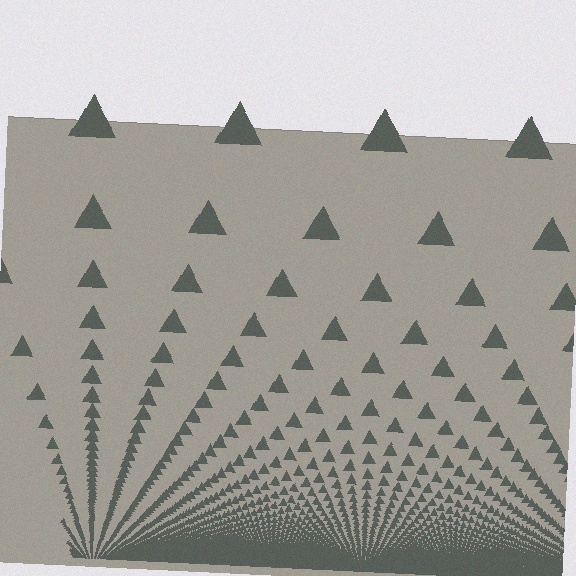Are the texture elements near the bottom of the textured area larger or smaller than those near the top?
Smaller. The gradient is inverted — elements near the bottom are smaller and denser.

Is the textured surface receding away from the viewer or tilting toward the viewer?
The surface appears to tilt toward the viewer. Texture elements get larger and sparser toward the top.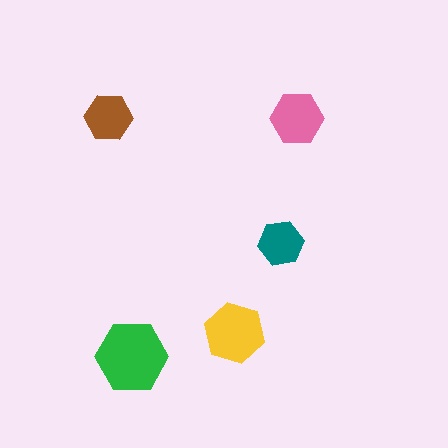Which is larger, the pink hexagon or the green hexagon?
The green one.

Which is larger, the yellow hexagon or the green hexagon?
The green one.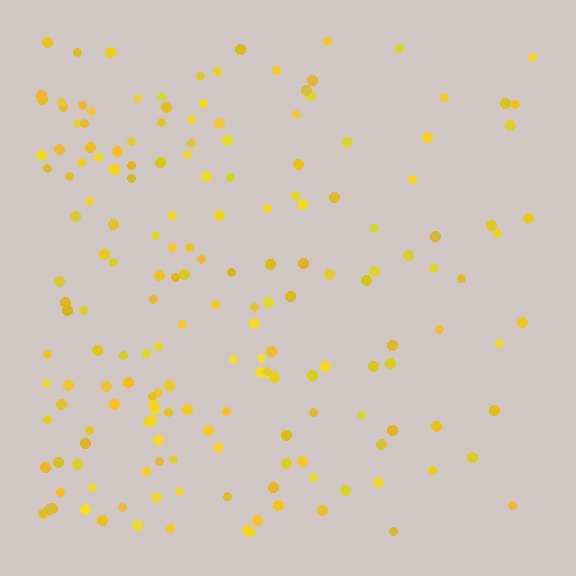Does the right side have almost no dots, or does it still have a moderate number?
Still a moderate number, just noticeably fewer than the left.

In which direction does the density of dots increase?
From right to left, with the left side densest.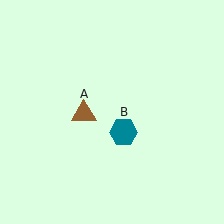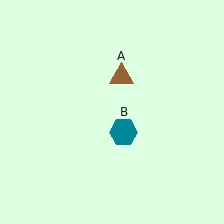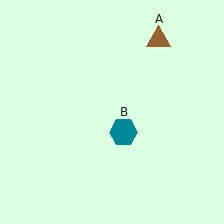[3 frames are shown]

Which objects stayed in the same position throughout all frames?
Teal hexagon (object B) remained stationary.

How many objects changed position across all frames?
1 object changed position: brown triangle (object A).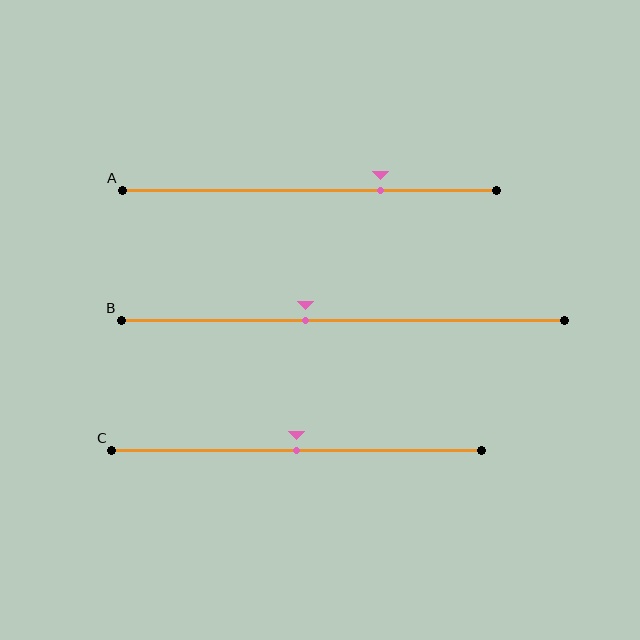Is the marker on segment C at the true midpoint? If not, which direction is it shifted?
Yes, the marker on segment C is at the true midpoint.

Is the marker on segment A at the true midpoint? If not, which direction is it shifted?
No, the marker on segment A is shifted to the right by about 19% of the segment length.